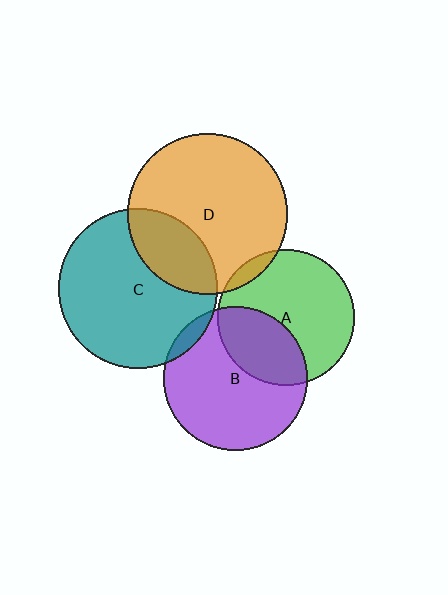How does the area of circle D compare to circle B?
Approximately 1.2 times.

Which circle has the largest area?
Circle D (orange).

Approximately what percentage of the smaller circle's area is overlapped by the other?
Approximately 25%.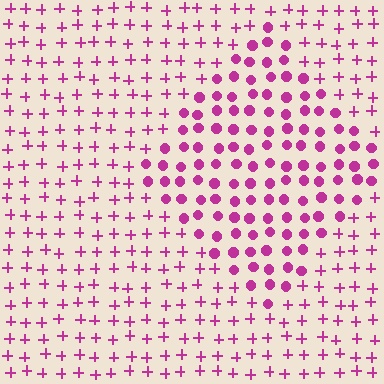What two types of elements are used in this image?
The image uses circles inside the diamond region and plus signs outside it.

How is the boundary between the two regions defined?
The boundary is defined by a change in element shape: circles inside vs. plus signs outside. All elements share the same color and spacing.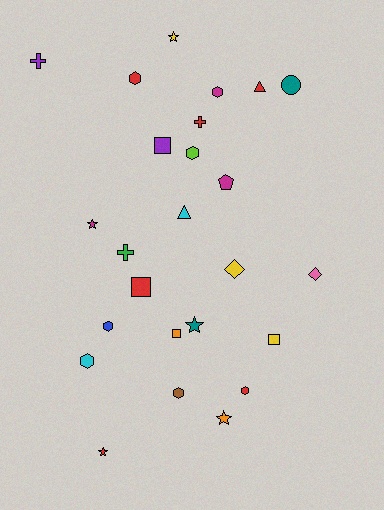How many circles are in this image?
There is 1 circle.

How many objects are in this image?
There are 25 objects.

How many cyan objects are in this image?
There are 2 cyan objects.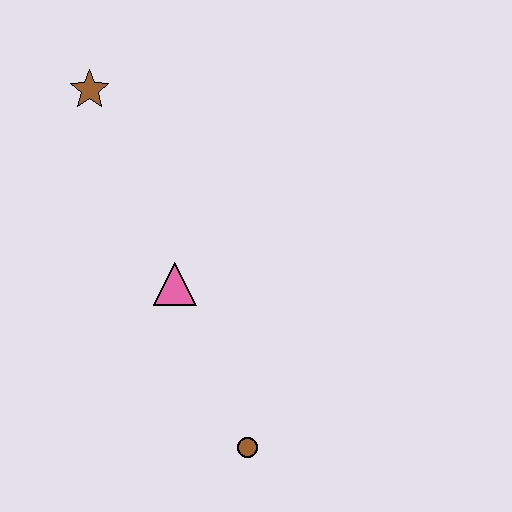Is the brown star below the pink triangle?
No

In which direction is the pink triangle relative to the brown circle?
The pink triangle is above the brown circle.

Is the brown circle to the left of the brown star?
No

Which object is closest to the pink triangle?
The brown circle is closest to the pink triangle.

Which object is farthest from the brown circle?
The brown star is farthest from the brown circle.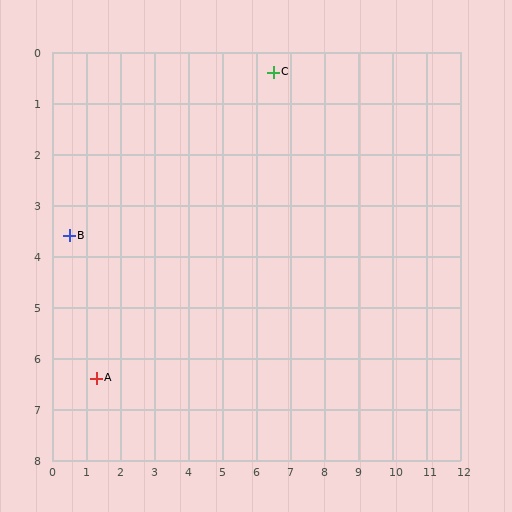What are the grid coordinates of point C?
Point C is at approximately (6.5, 0.4).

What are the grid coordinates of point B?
Point B is at approximately (0.5, 3.6).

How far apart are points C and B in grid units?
Points C and B are about 6.8 grid units apart.